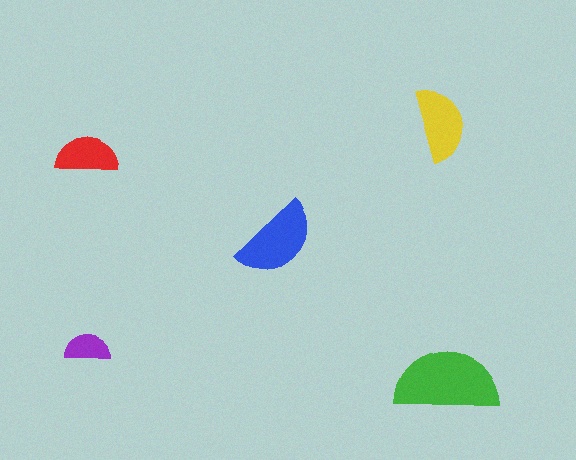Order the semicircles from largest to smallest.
the green one, the blue one, the yellow one, the red one, the purple one.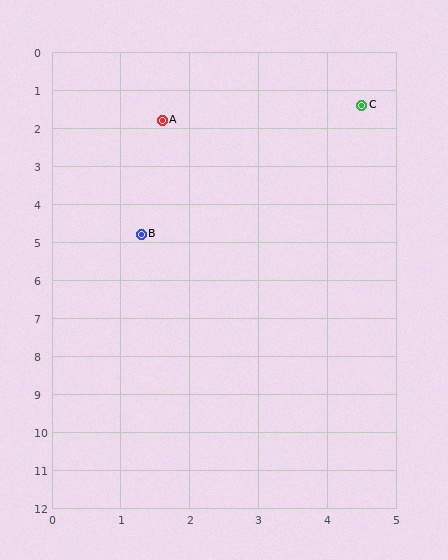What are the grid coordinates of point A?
Point A is at approximately (1.6, 1.8).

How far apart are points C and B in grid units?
Points C and B are about 4.7 grid units apart.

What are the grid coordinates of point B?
Point B is at approximately (1.3, 4.8).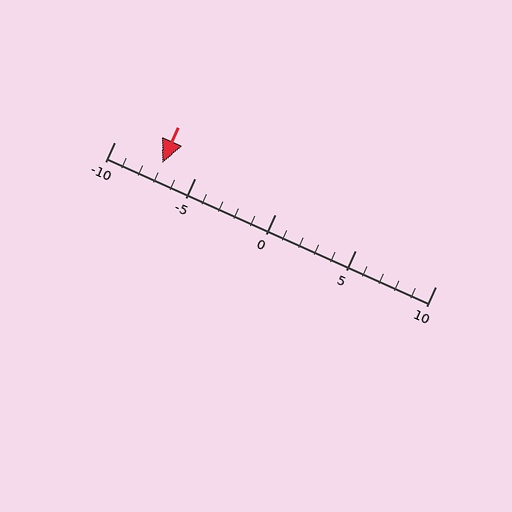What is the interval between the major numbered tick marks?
The major tick marks are spaced 5 units apart.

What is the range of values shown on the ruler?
The ruler shows values from -10 to 10.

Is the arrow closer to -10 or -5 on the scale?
The arrow is closer to -5.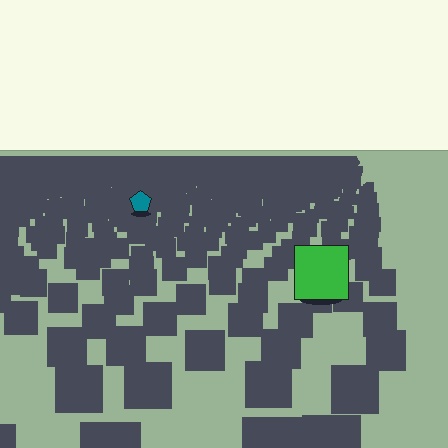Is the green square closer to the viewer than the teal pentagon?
Yes. The green square is closer — you can tell from the texture gradient: the ground texture is coarser near it.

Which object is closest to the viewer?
The green square is closest. The texture marks near it are larger and more spread out.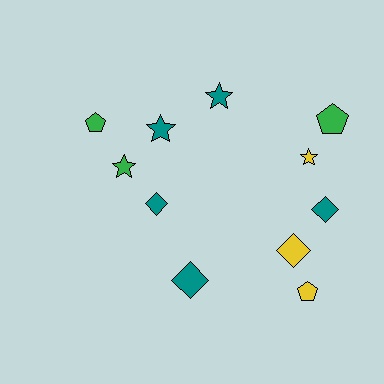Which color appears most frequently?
Teal, with 5 objects.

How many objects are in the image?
There are 11 objects.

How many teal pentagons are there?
There are no teal pentagons.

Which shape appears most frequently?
Star, with 4 objects.